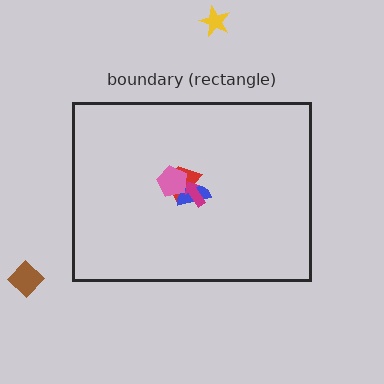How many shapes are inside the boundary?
4 inside, 2 outside.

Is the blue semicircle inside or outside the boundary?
Inside.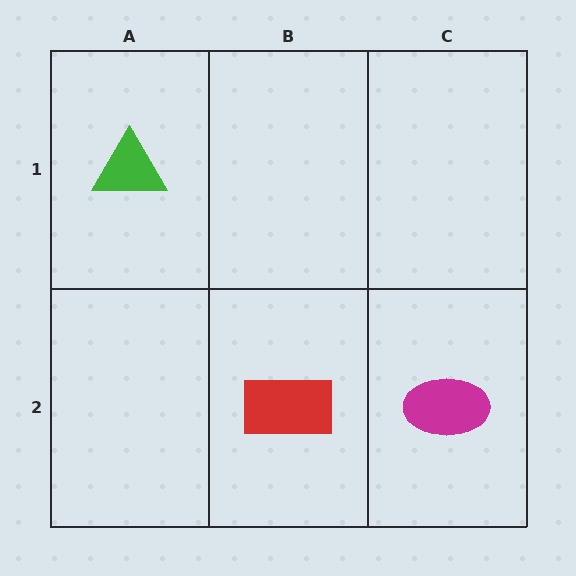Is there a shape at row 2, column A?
No, that cell is empty.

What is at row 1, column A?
A green triangle.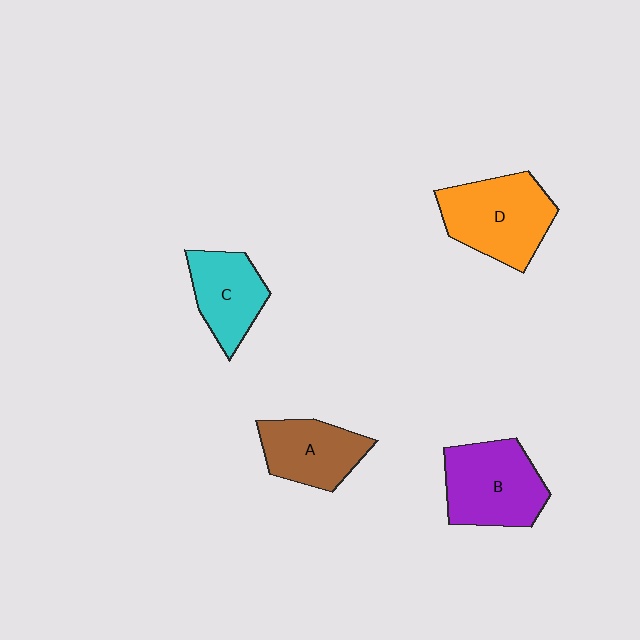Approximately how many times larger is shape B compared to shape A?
Approximately 1.3 times.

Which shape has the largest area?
Shape D (orange).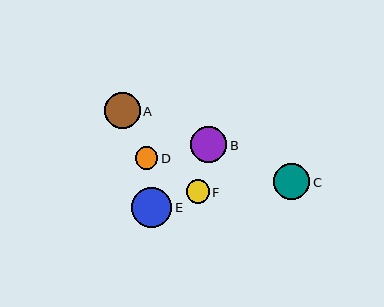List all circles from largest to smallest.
From largest to smallest: E, C, A, B, F, D.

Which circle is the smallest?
Circle D is the smallest with a size of approximately 22 pixels.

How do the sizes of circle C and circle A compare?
Circle C and circle A are approximately the same size.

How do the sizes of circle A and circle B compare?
Circle A and circle B are approximately the same size.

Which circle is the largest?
Circle E is the largest with a size of approximately 40 pixels.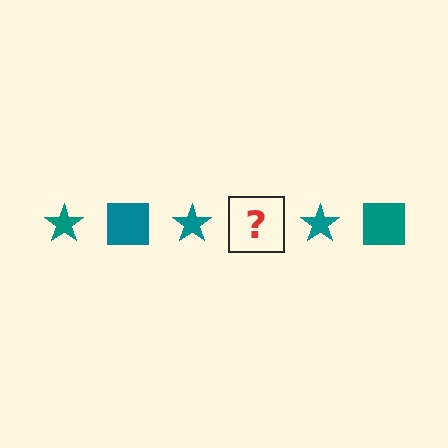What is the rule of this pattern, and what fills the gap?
The rule is that the pattern cycles through star, square shapes in teal. The gap should be filled with a teal square.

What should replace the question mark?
The question mark should be replaced with a teal square.